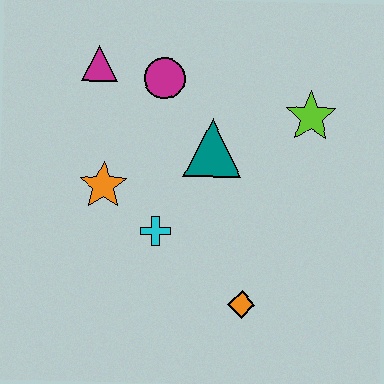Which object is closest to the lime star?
The teal triangle is closest to the lime star.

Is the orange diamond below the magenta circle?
Yes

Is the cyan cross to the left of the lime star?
Yes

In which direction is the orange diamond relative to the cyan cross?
The orange diamond is to the right of the cyan cross.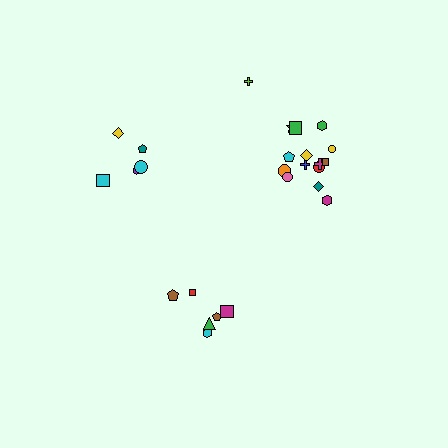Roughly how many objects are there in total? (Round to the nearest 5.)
Roughly 25 objects in total.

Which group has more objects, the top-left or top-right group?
The top-right group.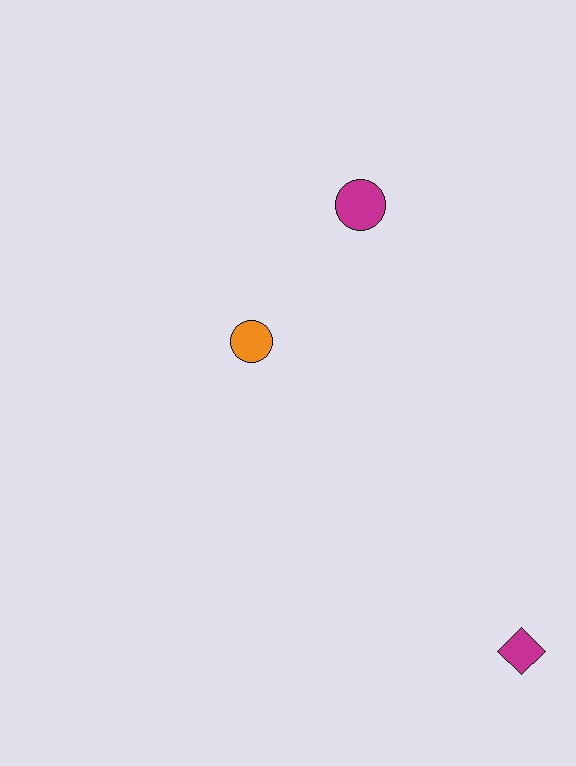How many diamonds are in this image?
There is 1 diamond.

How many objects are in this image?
There are 3 objects.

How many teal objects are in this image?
There are no teal objects.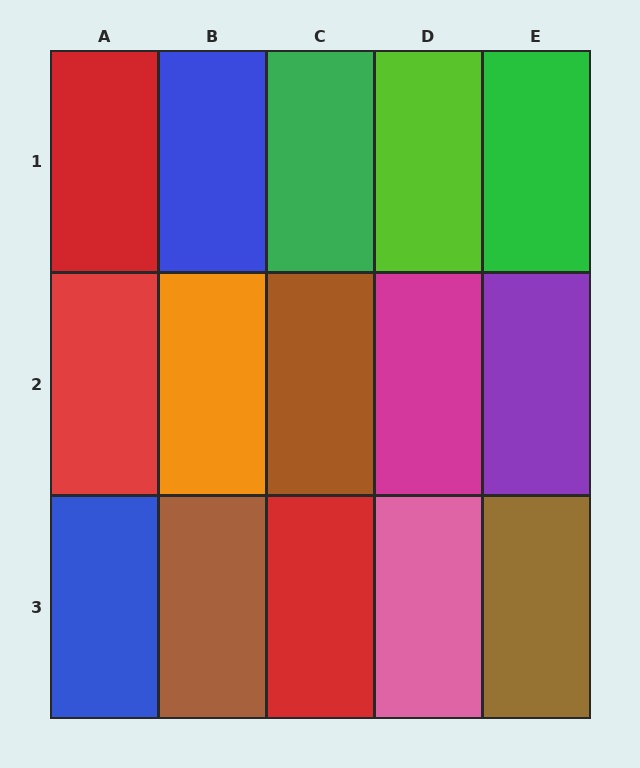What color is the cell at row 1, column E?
Green.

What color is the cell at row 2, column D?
Magenta.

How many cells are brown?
3 cells are brown.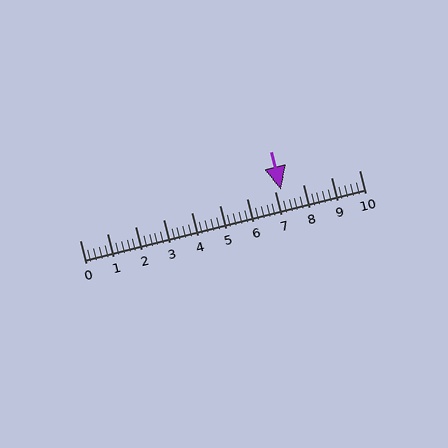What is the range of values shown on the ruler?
The ruler shows values from 0 to 10.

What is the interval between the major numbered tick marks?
The major tick marks are spaced 1 units apart.